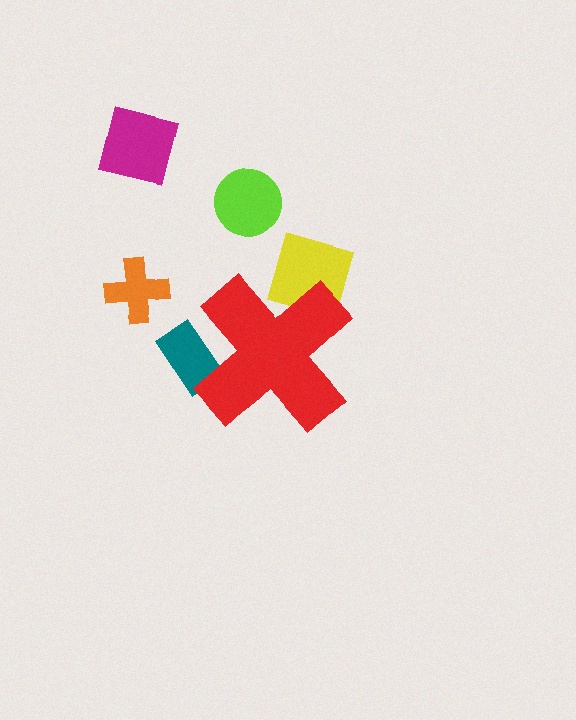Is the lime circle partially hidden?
No, the lime circle is fully visible.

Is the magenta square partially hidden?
No, the magenta square is fully visible.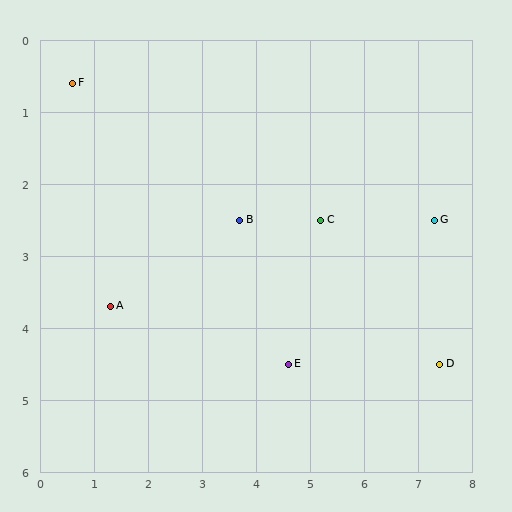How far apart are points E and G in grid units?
Points E and G are about 3.4 grid units apart.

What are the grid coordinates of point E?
Point E is at approximately (4.6, 4.5).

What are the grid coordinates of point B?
Point B is at approximately (3.7, 2.5).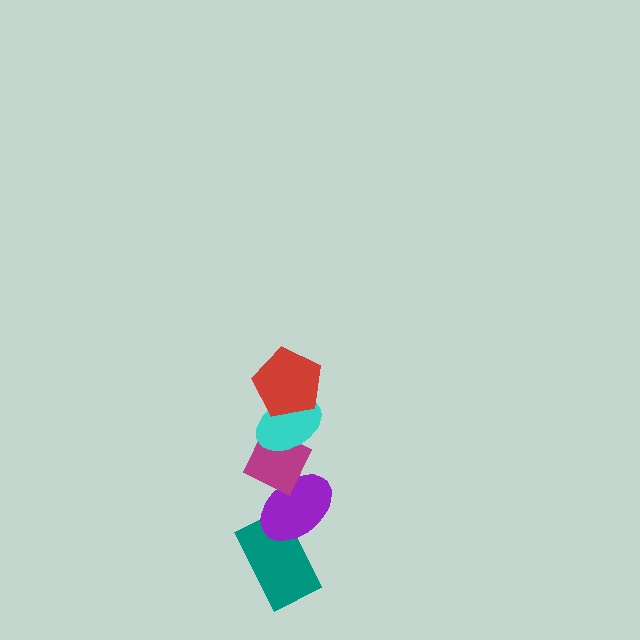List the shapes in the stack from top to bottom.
From top to bottom: the red pentagon, the cyan ellipse, the magenta diamond, the purple ellipse, the teal rectangle.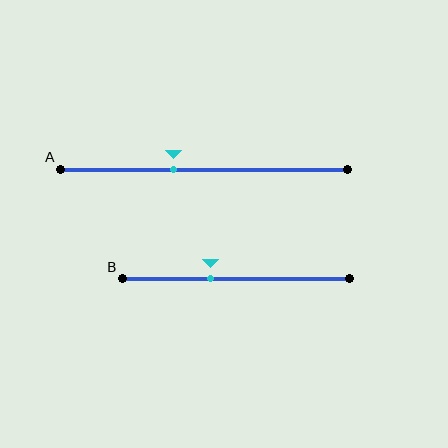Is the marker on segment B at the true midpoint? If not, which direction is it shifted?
No, the marker on segment B is shifted to the left by about 11% of the segment length.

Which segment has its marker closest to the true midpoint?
Segment A has its marker closest to the true midpoint.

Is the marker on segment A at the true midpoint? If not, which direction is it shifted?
No, the marker on segment A is shifted to the left by about 10% of the segment length.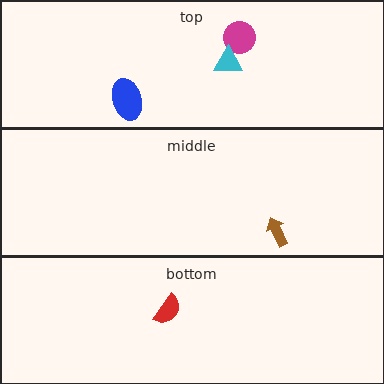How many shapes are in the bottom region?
1.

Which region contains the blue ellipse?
The top region.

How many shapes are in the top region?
3.